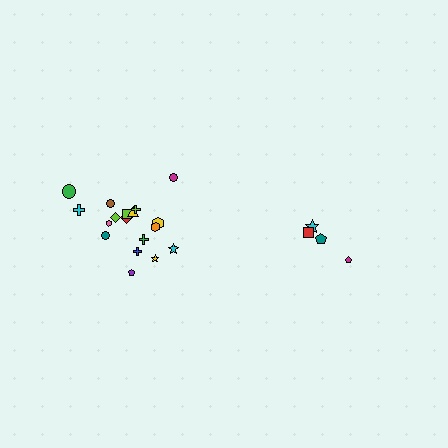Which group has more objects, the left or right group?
The left group.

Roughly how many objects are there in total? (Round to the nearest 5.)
Roughly 20 objects in total.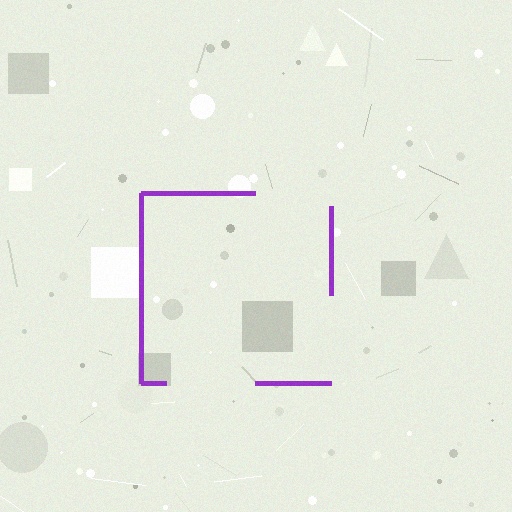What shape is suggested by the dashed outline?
The dashed outline suggests a square.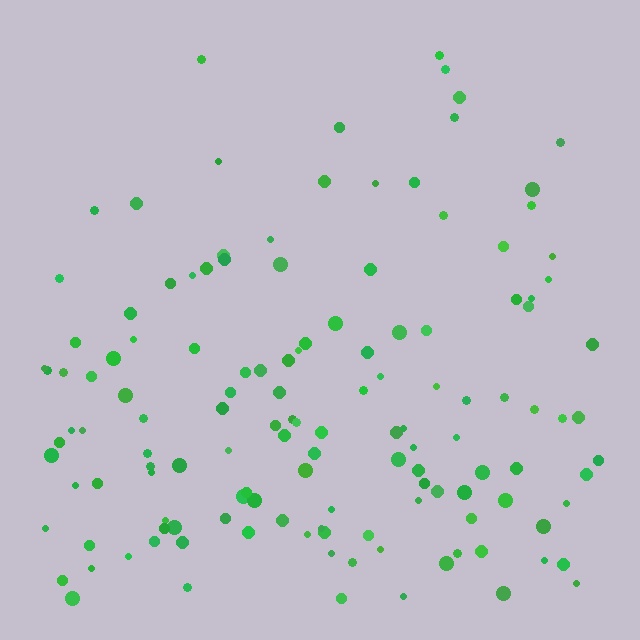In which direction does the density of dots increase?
From top to bottom, with the bottom side densest.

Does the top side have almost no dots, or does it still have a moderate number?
Still a moderate number, just noticeably fewer than the bottom.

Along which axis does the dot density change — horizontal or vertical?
Vertical.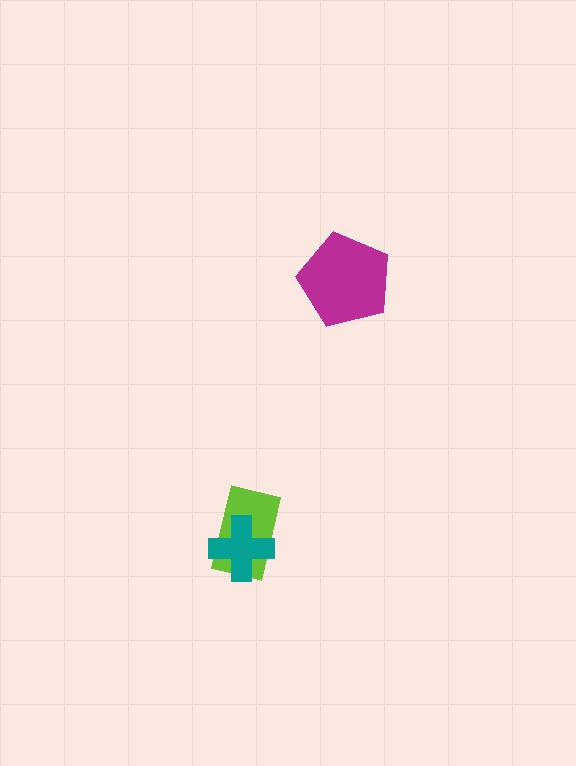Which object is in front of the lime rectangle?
The teal cross is in front of the lime rectangle.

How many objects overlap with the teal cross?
1 object overlaps with the teal cross.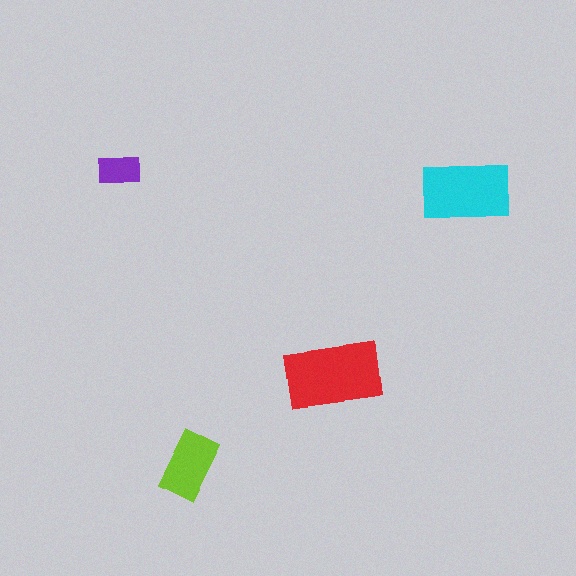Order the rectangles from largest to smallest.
the red one, the cyan one, the lime one, the purple one.